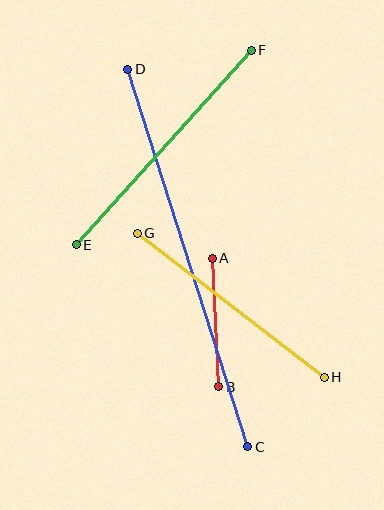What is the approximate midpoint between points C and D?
The midpoint is at approximately (188, 258) pixels.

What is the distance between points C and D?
The distance is approximately 397 pixels.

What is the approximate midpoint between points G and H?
The midpoint is at approximately (231, 305) pixels.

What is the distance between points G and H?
The distance is approximately 236 pixels.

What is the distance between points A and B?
The distance is approximately 129 pixels.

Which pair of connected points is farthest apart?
Points C and D are farthest apart.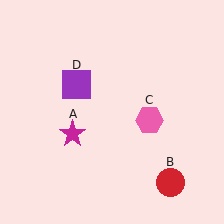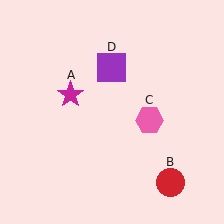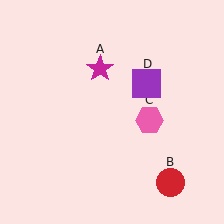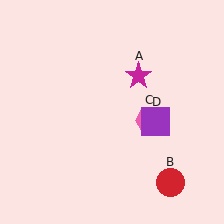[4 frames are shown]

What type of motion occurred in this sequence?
The magenta star (object A), purple square (object D) rotated clockwise around the center of the scene.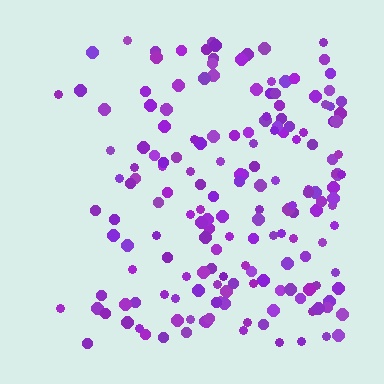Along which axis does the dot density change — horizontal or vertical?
Horizontal.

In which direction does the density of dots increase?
From left to right, with the right side densest.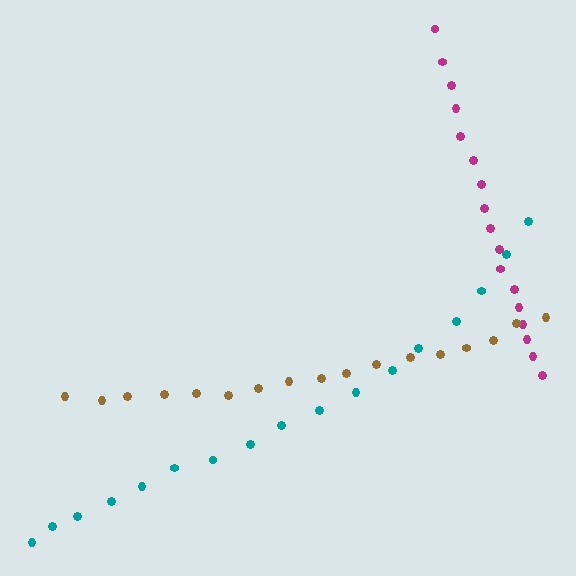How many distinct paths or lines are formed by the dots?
There are 3 distinct paths.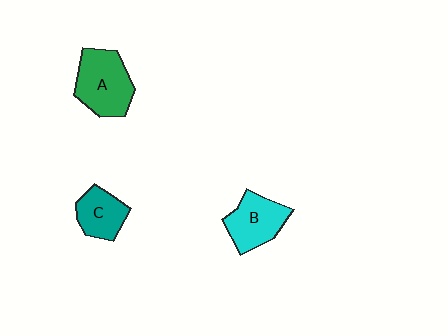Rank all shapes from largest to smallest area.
From largest to smallest: A (green), B (cyan), C (teal).